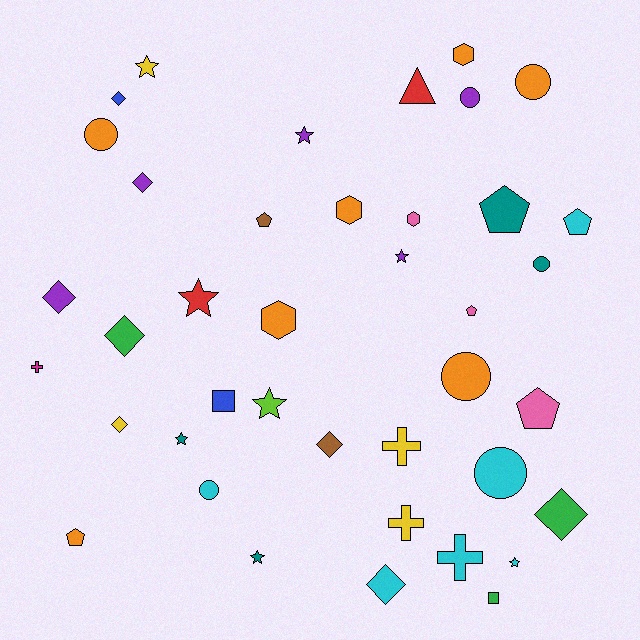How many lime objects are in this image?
There is 1 lime object.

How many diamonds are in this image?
There are 8 diamonds.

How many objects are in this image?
There are 40 objects.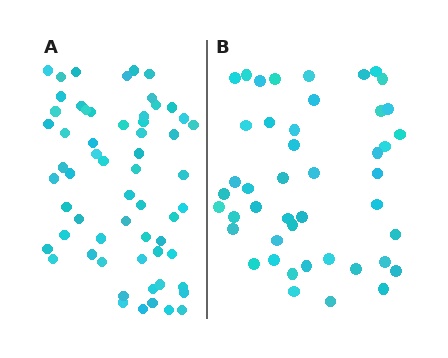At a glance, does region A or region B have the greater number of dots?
Region A (the left region) has more dots.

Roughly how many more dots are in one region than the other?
Region A has approximately 15 more dots than region B.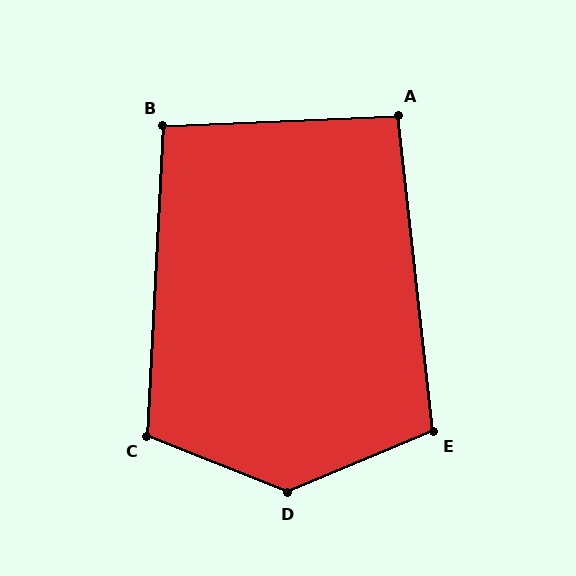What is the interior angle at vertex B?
Approximately 96 degrees (obtuse).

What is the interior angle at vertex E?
Approximately 106 degrees (obtuse).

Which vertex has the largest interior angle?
D, at approximately 136 degrees.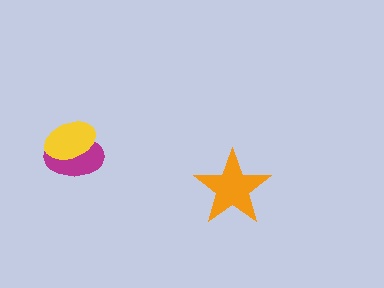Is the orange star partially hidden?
No, no other shape covers it.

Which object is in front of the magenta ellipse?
The yellow ellipse is in front of the magenta ellipse.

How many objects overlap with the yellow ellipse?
1 object overlaps with the yellow ellipse.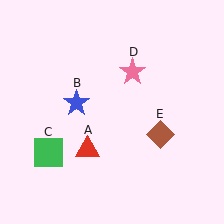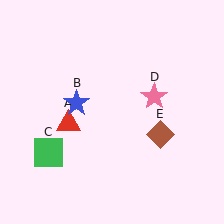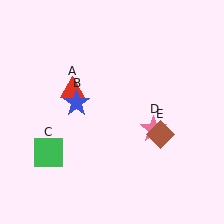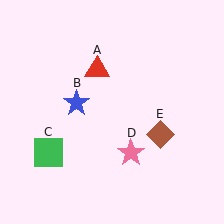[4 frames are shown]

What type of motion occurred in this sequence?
The red triangle (object A), pink star (object D) rotated clockwise around the center of the scene.